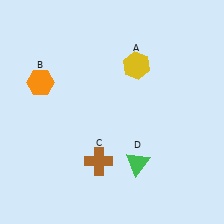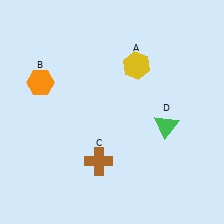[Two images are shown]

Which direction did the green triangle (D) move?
The green triangle (D) moved up.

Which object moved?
The green triangle (D) moved up.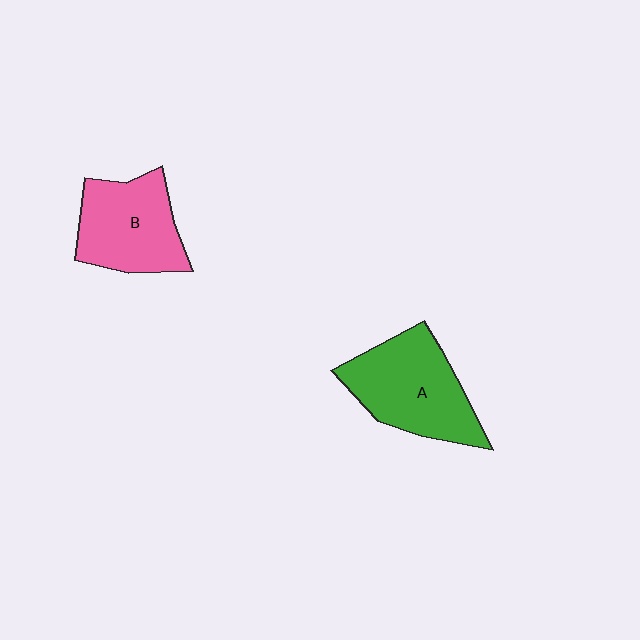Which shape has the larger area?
Shape A (green).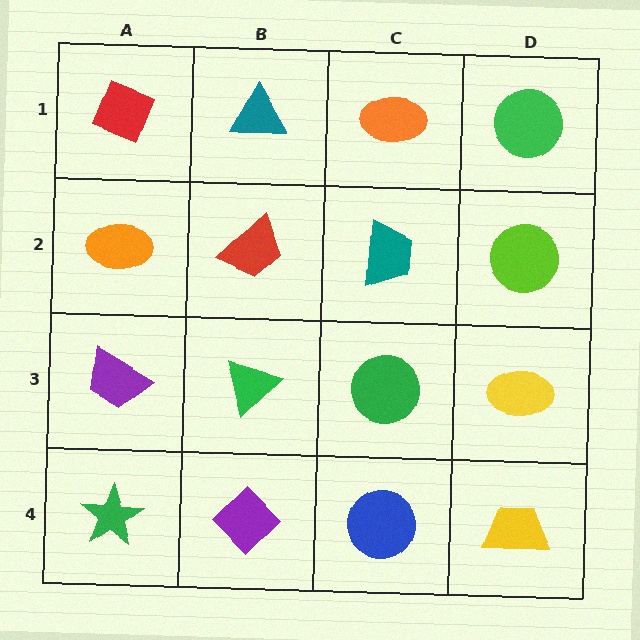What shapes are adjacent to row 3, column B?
A red trapezoid (row 2, column B), a purple diamond (row 4, column B), a purple trapezoid (row 3, column A), a green circle (row 3, column C).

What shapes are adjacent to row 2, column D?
A green circle (row 1, column D), a yellow ellipse (row 3, column D), a teal trapezoid (row 2, column C).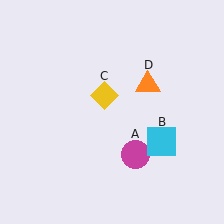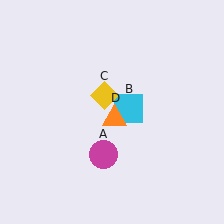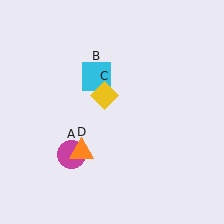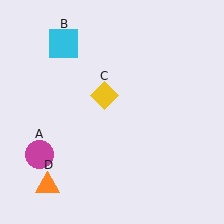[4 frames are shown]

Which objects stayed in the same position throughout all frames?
Yellow diamond (object C) remained stationary.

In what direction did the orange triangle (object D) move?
The orange triangle (object D) moved down and to the left.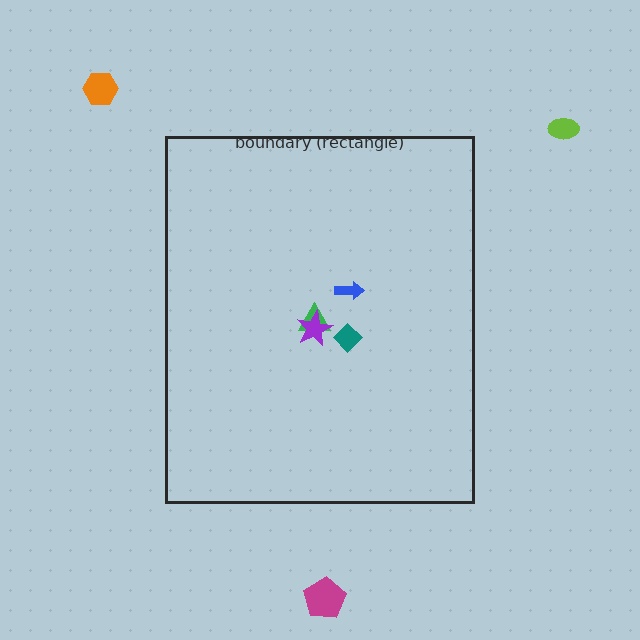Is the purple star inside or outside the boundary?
Inside.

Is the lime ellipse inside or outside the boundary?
Outside.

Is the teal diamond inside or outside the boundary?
Inside.